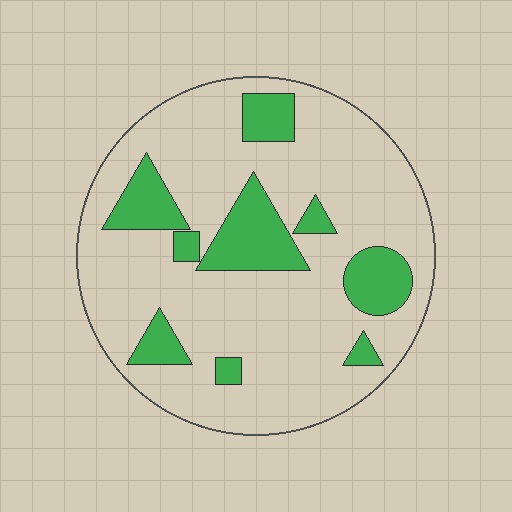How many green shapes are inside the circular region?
9.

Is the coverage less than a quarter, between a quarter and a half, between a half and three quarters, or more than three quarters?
Less than a quarter.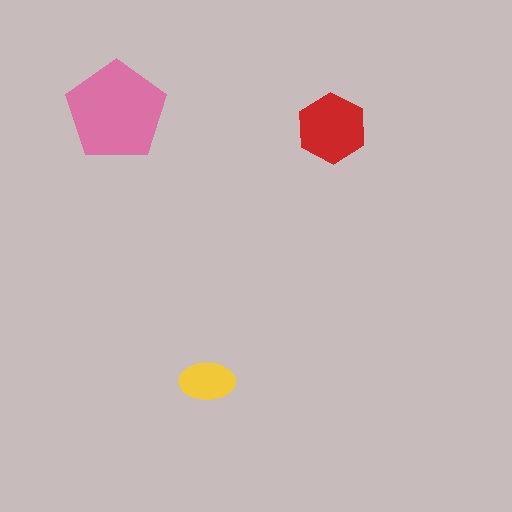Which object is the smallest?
The yellow ellipse.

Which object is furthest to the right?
The red hexagon is rightmost.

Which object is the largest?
The pink pentagon.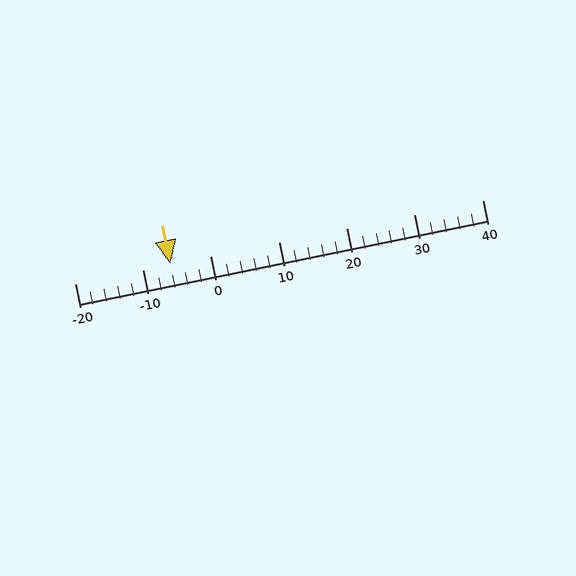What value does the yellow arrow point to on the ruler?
The yellow arrow points to approximately -6.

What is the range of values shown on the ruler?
The ruler shows values from -20 to 40.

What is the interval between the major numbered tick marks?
The major tick marks are spaced 10 units apart.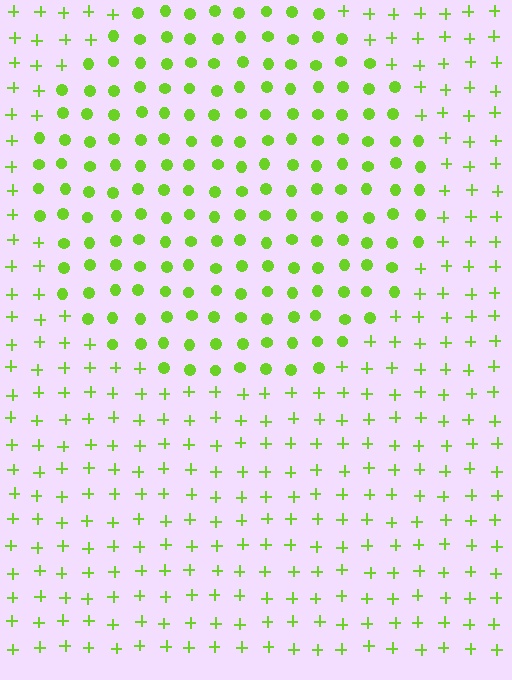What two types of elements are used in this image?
The image uses circles inside the circle region and plus signs outside it.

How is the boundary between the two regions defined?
The boundary is defined by a change in element shape: circles inside vs. plus signs outside. All elements share the same color and spacing.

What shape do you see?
I see a circle.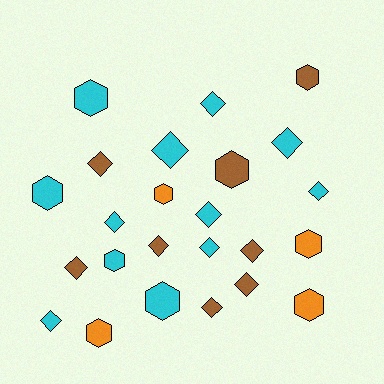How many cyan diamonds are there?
There are 8 cyan diamonds.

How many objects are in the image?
There are 24 objects.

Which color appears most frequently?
Cyan, with 12 objects.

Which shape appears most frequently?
Diamond, with 14 objects.